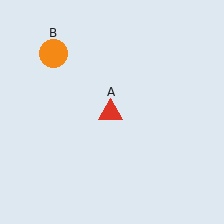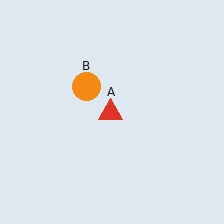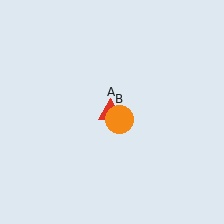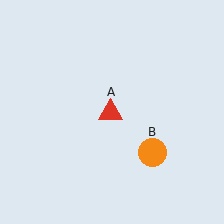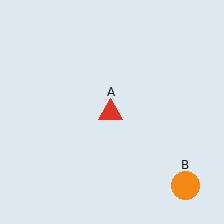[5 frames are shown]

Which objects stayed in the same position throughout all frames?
Red triangle (object A) remained stationary.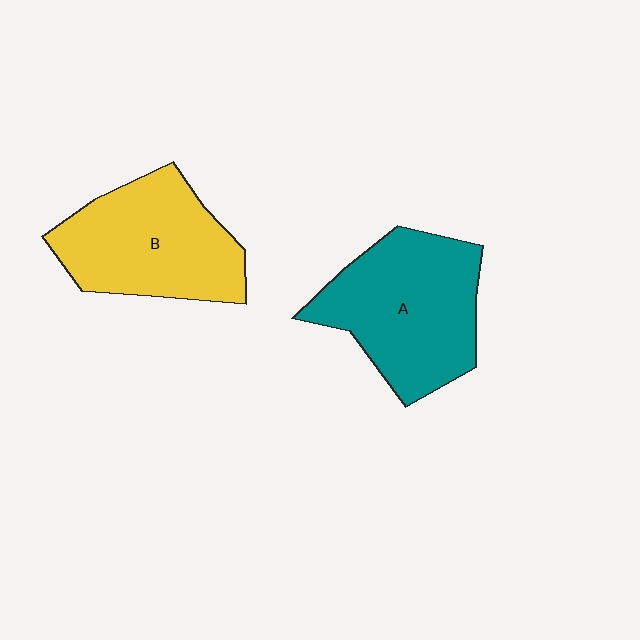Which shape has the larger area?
Shape A (teal).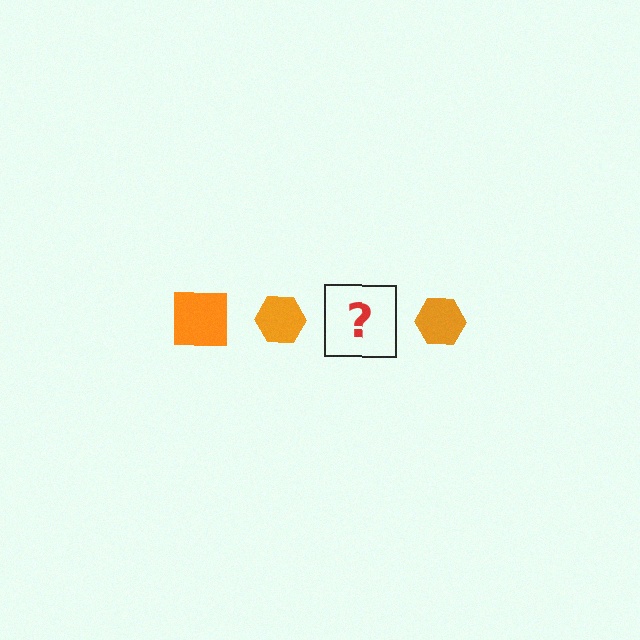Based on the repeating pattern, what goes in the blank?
The blank should be an orange square.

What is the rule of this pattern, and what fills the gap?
The rule is that the pattern cycles through square, hexagon shapes in orange. The gap should be filled with an orange square.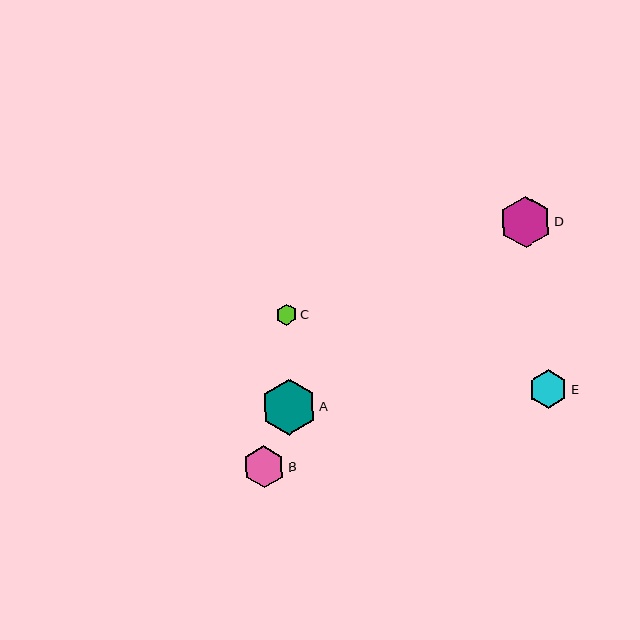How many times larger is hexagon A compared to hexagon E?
Hexagon A is approximately 1.5 times the size of hexagon E.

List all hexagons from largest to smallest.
From largest to smallest: A, D, B, E, C.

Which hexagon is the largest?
Hexagon A is the largest with a size of approximately 56 pixels.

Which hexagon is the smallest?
Hexagon C is the smallest with a size of approximately 21 pixels.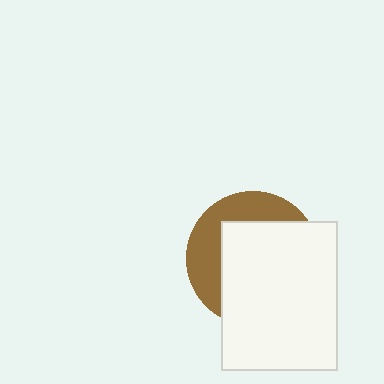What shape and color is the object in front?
The object in front is a white rectangle.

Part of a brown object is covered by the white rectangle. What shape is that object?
It is a circle.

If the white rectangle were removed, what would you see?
You would see the complete brown circle.